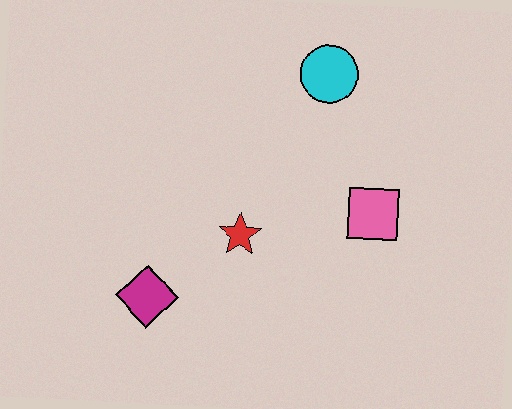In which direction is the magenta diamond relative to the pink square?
The magenta diamond is to the left of the pink square.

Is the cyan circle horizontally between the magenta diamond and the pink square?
Yes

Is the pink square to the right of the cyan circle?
Yes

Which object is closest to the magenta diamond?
The red star is closest to the magenta diamond.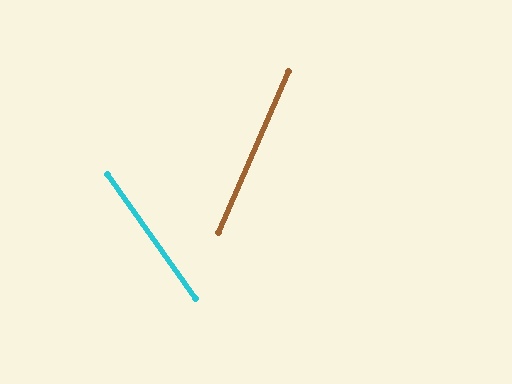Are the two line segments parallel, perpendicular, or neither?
Neither parallel nor perpendicular — they differ by about 59°.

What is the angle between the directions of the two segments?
Approximately 59 degrees.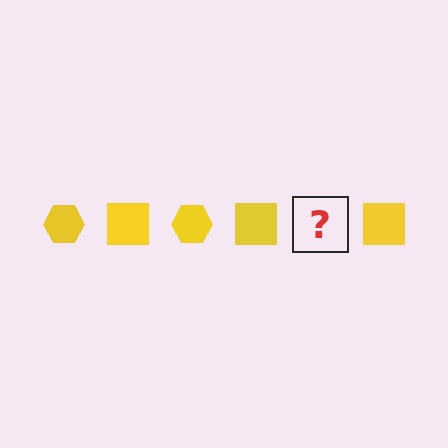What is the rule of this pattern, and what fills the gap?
The rule is that the pattern cycles through hexagon, square shapes in yellow. The gap should be filled with a yellow hexagon.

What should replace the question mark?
The question mark should be replaced with a yellow hexagon.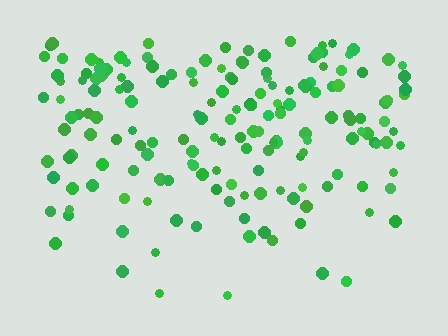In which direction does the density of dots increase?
From bottom to top, with the top side densest.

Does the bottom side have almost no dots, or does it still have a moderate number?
Still a moderate number, just noticeably fewer than the top.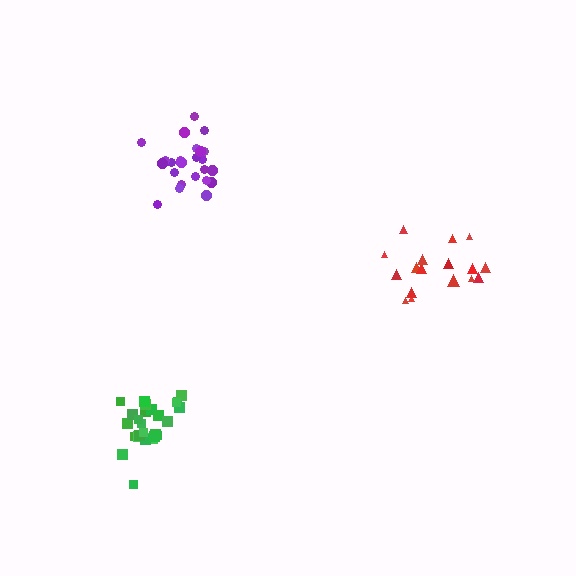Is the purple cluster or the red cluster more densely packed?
Purple.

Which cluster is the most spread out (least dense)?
Red.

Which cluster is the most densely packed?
Purple.